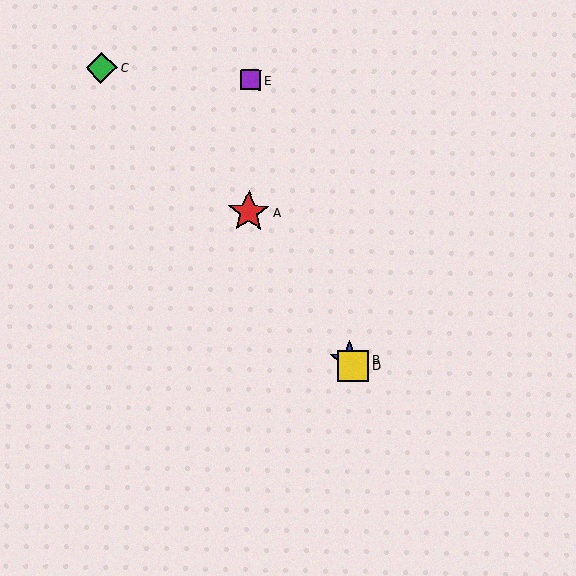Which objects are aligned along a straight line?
Objects A, B, D are aligned along a straight line.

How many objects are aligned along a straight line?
3 objects (A, B, D) are aligned along a straight line.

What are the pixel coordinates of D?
Object D is at (353, 366).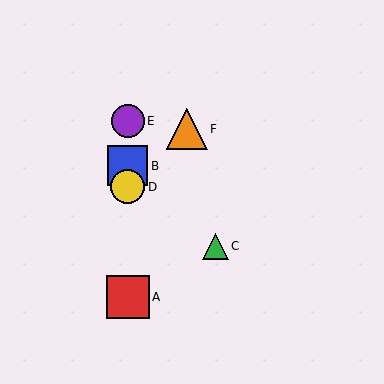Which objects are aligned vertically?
Objects A, B, D, E are aligned vertically.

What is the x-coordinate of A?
Object A is at x≈128.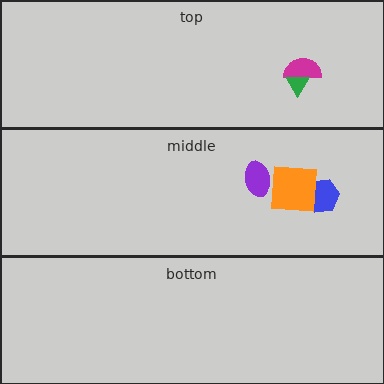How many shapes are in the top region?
2.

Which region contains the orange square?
The middle region.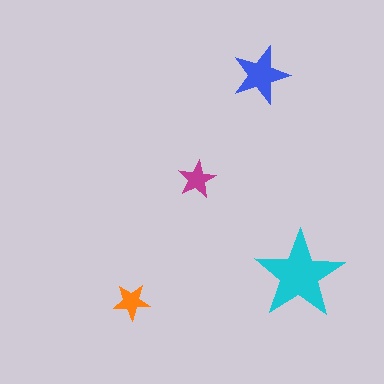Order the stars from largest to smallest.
the cyan one, the blue one, the magenta one, the orange one.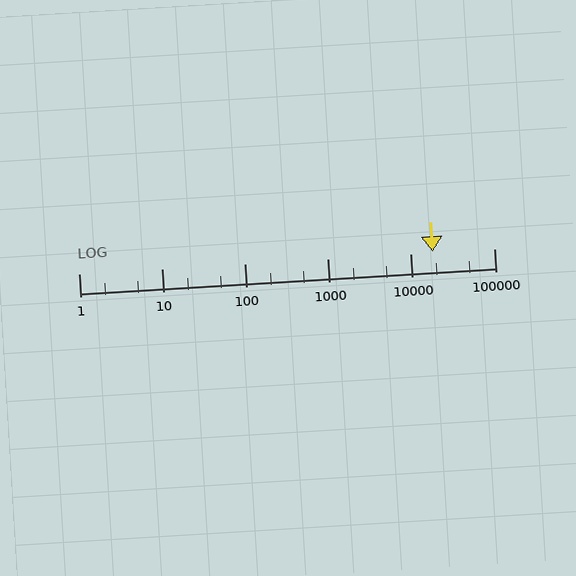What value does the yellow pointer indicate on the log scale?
The pointer indicates approximately 18000.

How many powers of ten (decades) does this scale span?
The scale spans 5 decades, from 1 to 100000.